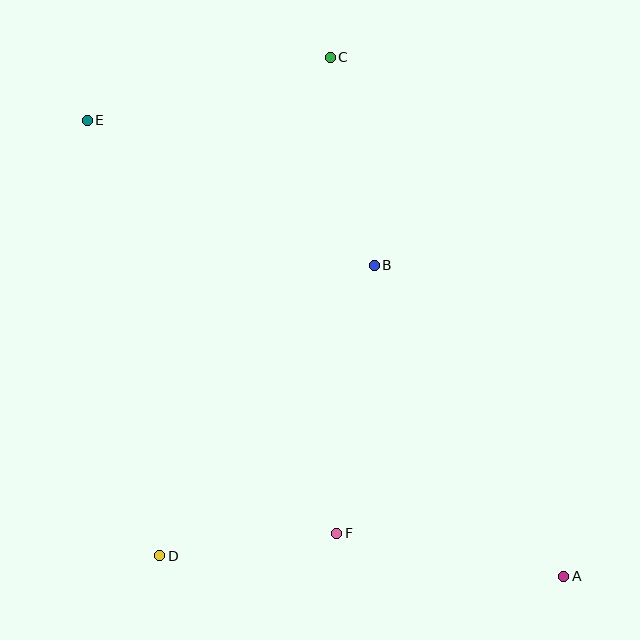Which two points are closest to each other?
Points D and F are closest to each other.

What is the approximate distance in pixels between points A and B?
The distance between A and B is approximately 364 pixels.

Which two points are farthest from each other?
Points A and E are farthest from each other.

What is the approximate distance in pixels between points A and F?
The distance between A and F is approximately 231 pixels.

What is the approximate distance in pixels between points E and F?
The distance between E and F is approximately 483 pixels.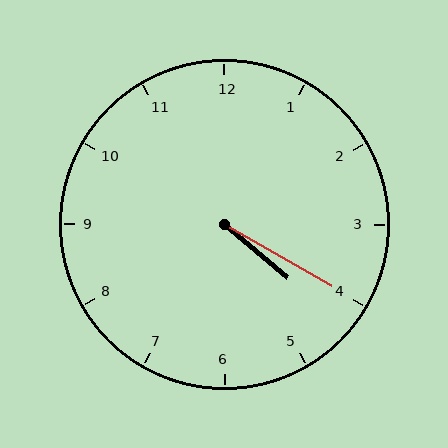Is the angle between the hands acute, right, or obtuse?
It is acute.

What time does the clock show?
4:20.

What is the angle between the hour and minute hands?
Approximately 10 degrees.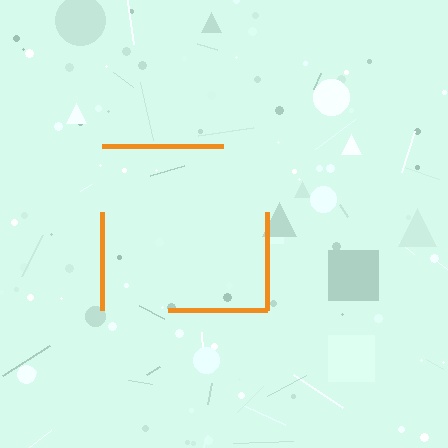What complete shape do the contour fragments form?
The contour fragments form a square.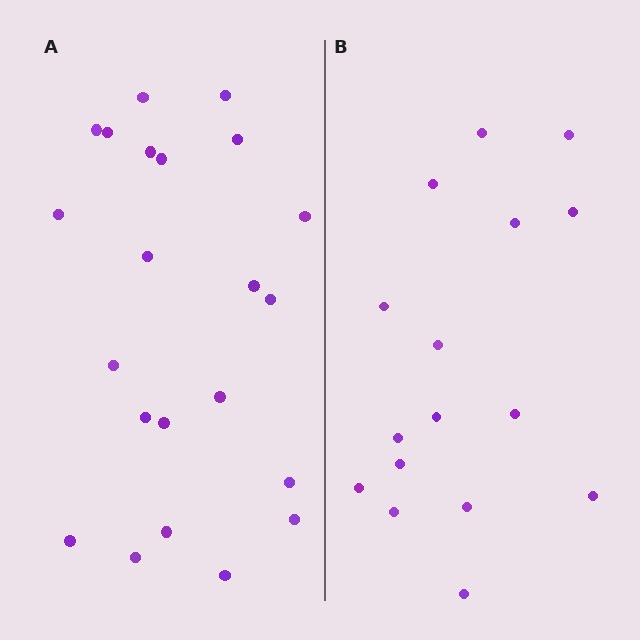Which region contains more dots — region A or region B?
Region A (the left region) has more dots.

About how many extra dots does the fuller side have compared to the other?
Region A has about 6 more dots than region B.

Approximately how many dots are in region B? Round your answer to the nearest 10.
About 20 dots. (The exact count is 16, which rounds to 20.)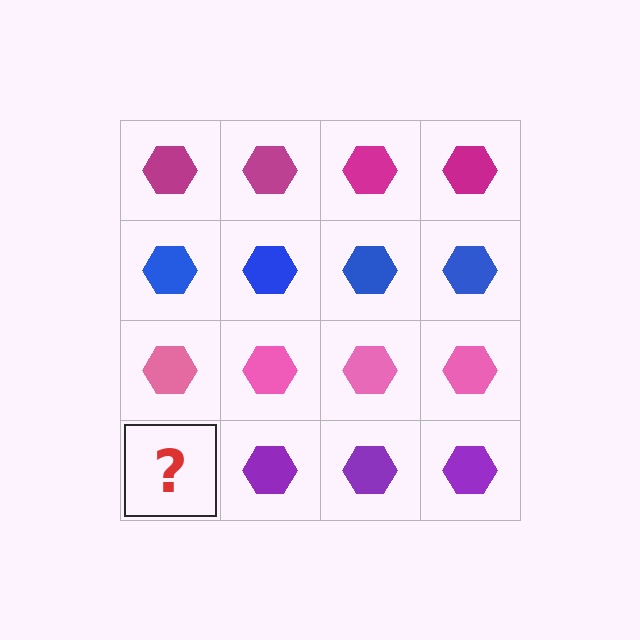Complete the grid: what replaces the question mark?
The question mark should be replaced with a purple hexagon.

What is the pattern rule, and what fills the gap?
The rule is that each row has a consistent color. The gap should be filled with a purple hexagon.